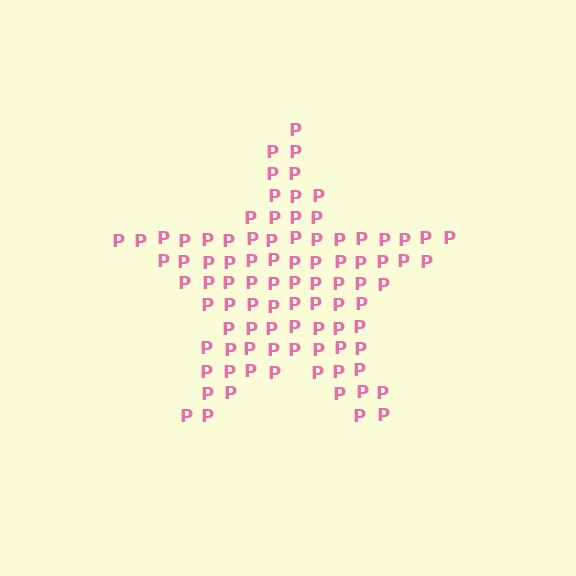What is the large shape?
The large shape is a star.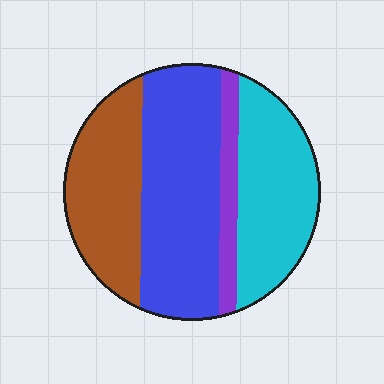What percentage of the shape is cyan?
Cyan takes up about one quarter (1/4) of the shape.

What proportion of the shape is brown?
Brown covers about 25% of the shape.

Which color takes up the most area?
Blue, at roughly 40%.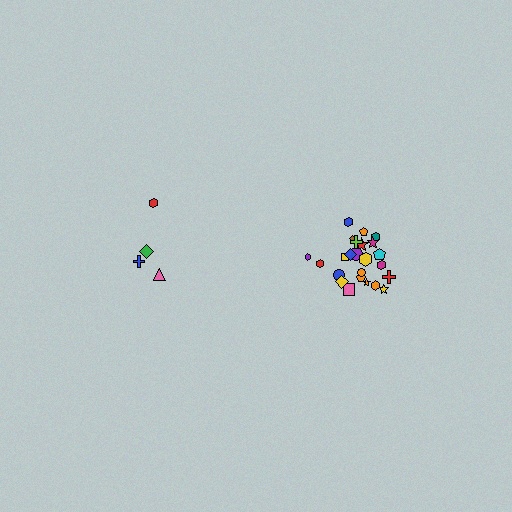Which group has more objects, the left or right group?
The right group.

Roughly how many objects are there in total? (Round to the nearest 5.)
Roughly 30 objects in total.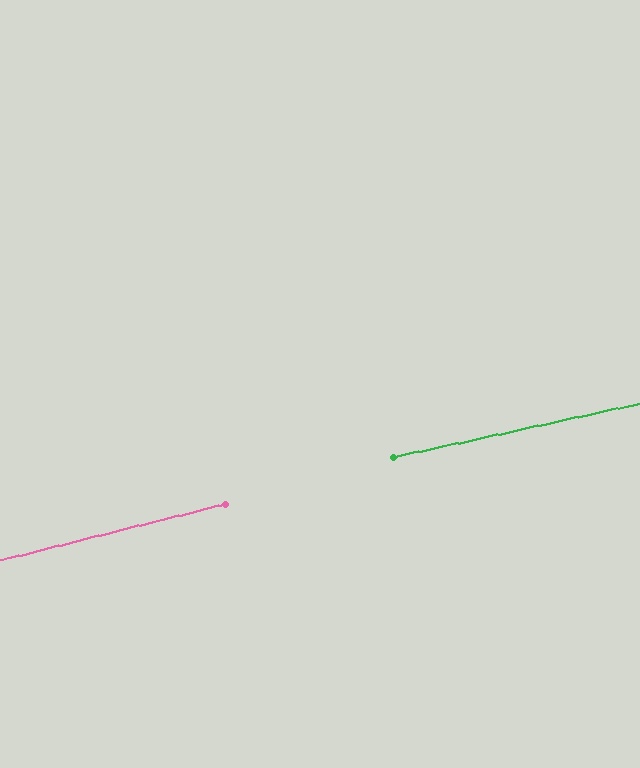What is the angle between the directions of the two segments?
Approximately 2 degrees.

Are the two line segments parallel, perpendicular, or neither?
Parallel — their directions differ by only 1.8°.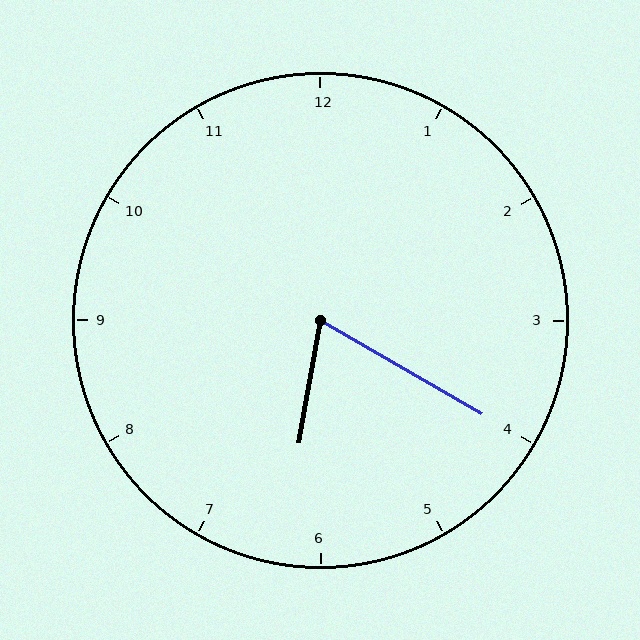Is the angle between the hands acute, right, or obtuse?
It is acute.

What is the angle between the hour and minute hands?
Approximately 70 degrees.